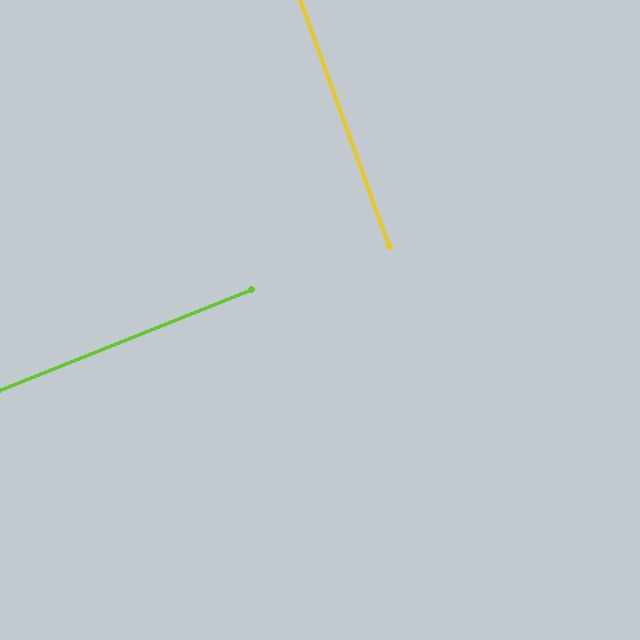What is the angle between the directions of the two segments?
Approximately 88 degrees.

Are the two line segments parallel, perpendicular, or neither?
Perpendicular — they meet at approximately 88°.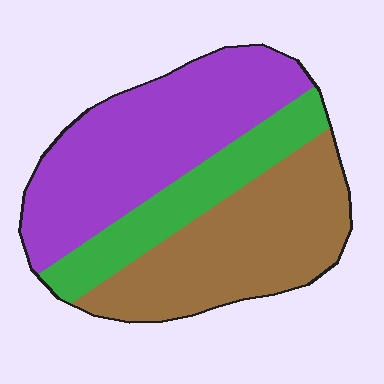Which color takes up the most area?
Purple, at roughly 40%.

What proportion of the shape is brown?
Brown covers about 35% of the shape.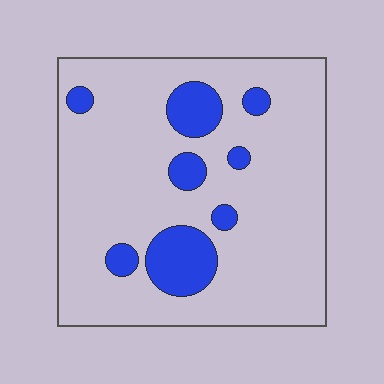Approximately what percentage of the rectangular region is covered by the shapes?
Approximately 15%.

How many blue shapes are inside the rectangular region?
8.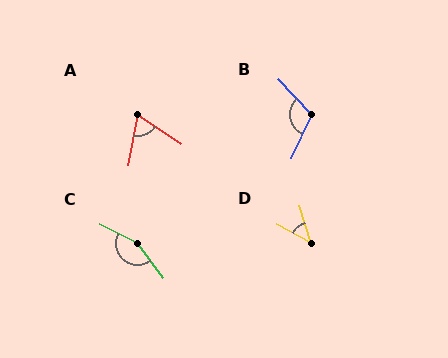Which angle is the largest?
C, at approximately 154 degrees.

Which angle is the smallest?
D, at approximately 44 degrees.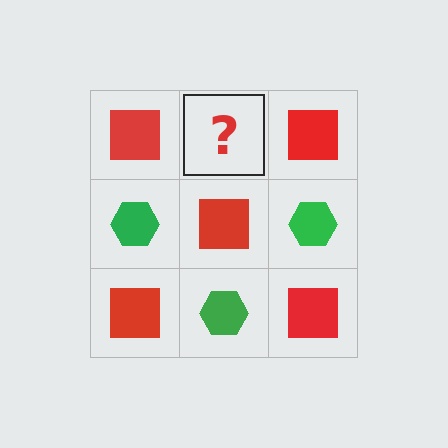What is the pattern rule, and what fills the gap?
The rule is that it alternates red square and green hexagon in a checkerboard pattern. The gap should be filled with a green hexagon.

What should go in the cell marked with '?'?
The missing cell should contain a green hexagon.